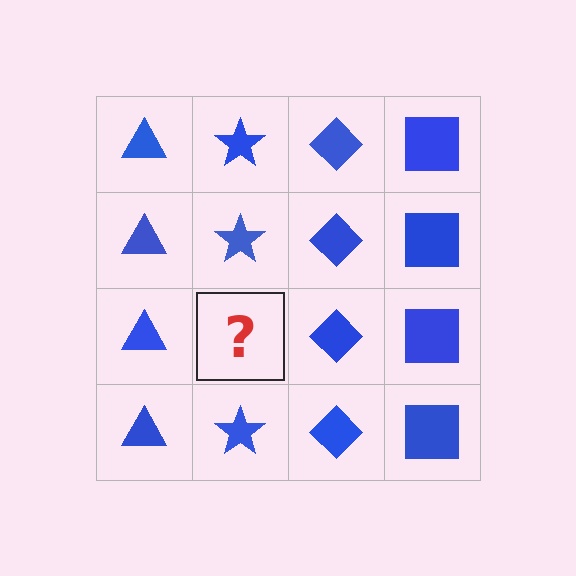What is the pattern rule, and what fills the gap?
The rule is that each column has a consistent shape. The gap should be filled with a blue star.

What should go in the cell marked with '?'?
The missing cell should contain a blue star.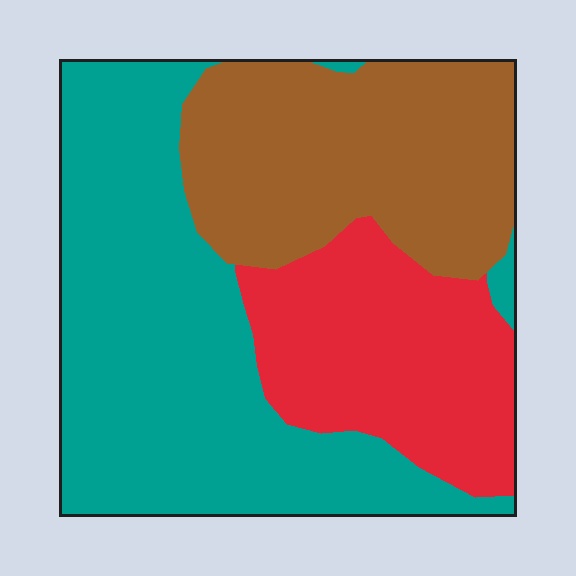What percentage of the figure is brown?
Brown covers around 30% of the figure.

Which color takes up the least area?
Red, at roughly 25%.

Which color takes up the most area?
Teal, at roughly 45%.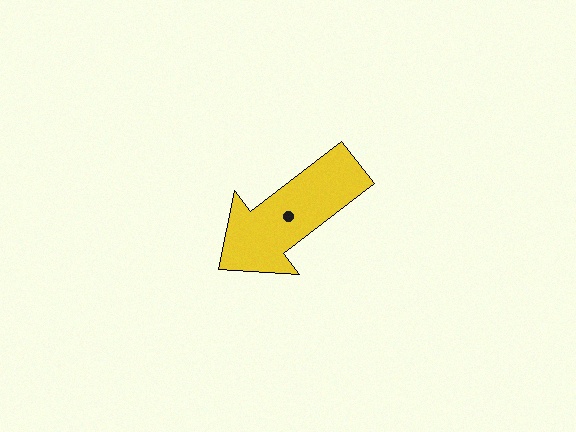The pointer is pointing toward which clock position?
Roughly 8 o'clock.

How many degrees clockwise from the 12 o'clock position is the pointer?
Approximately 232 degrees.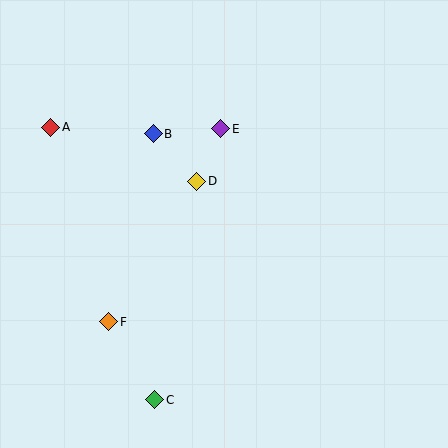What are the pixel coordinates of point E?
Point E is at (221, 129).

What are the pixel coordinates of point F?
Point F is at (109, 322).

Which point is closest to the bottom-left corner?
Point C is closest to the bottom-left corner.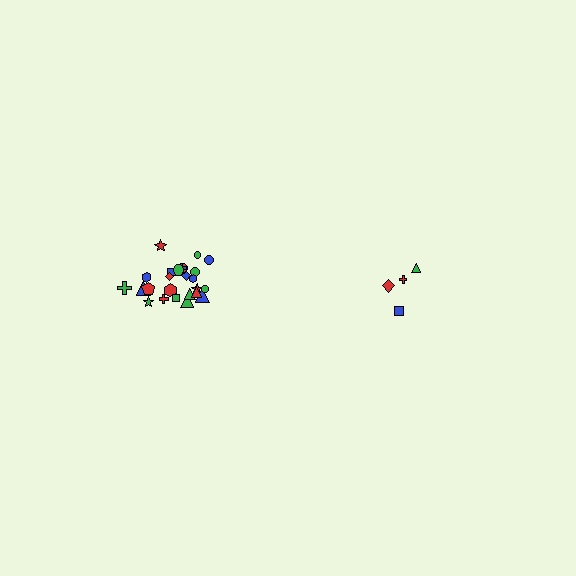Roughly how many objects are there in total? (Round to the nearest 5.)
Roughly 30 objects in total.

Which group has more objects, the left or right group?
The left group.